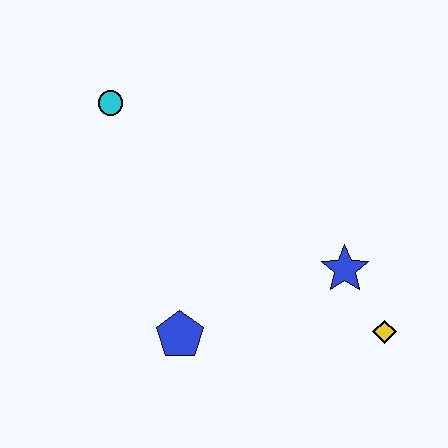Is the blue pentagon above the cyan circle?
No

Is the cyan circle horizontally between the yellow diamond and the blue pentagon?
No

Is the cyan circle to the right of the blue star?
No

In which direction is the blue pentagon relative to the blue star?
The blue pentagon is to the left of the blue star.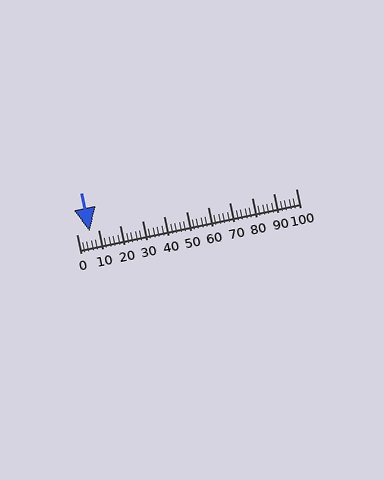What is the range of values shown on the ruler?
The ruler shows values from 0 to 100.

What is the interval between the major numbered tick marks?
The major tick marks are spaced 10 units apart.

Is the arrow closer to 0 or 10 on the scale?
The arrow is closer to 10.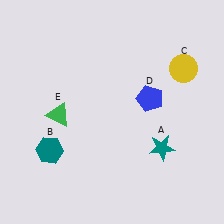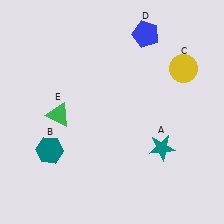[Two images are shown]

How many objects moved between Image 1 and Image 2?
1 object moved between the two images.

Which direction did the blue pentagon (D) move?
The blue pentagon (D) moved up.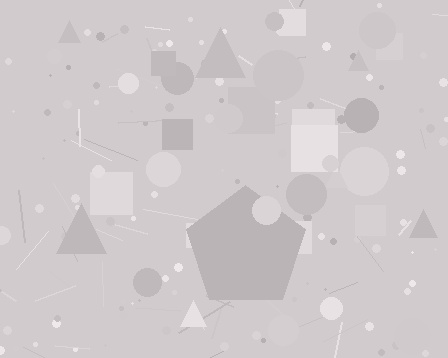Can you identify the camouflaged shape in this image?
The camouflaged shape is a pentagon.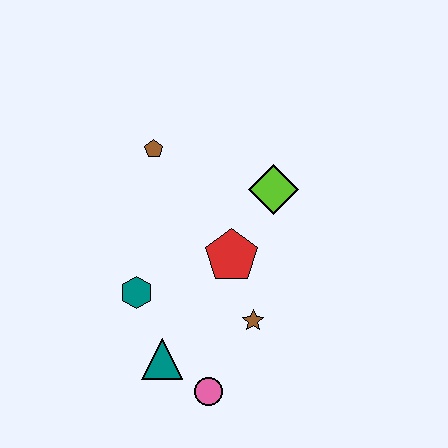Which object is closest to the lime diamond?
The red pentagon is closest to the lime diamond.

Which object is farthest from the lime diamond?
The pink circle is farthest from the lime diamond.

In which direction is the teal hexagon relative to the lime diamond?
The teal hexagon is to the left of the lime diamond.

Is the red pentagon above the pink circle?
Yes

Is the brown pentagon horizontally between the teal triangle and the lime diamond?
No